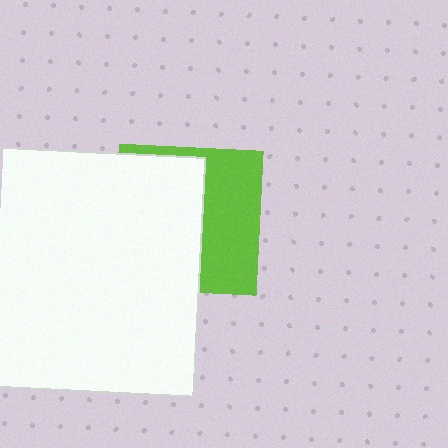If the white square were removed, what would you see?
You would see the complete lime square.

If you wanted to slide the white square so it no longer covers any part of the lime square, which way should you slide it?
Slide it left — that is the most direct way to separate the two shapes.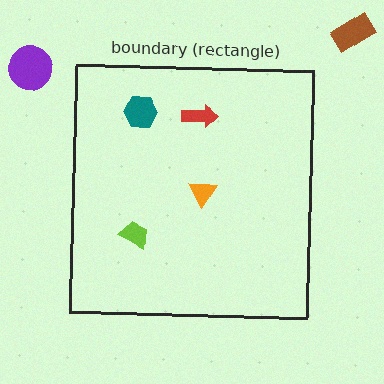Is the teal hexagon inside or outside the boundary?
Inside.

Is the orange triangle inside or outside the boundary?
Inside.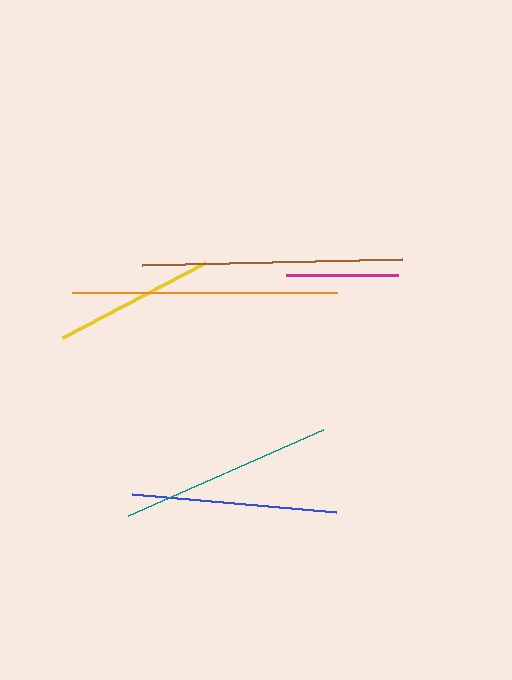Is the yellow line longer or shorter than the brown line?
The brown line is longer than the yellow line.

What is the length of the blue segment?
The blue segment is approximately 205 pixels long.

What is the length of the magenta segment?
The magenta segment is approximately 112 pixels long.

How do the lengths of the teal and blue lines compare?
The teal and blue lines are approximately the same length.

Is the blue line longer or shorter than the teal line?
The teal line is longer than the blue line.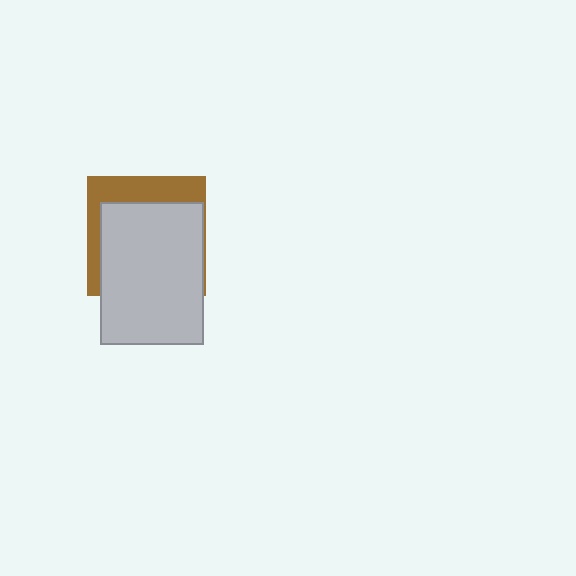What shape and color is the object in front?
The object in front is a light gray rectangle.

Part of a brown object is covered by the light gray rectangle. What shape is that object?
It is a square.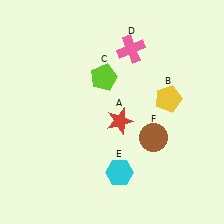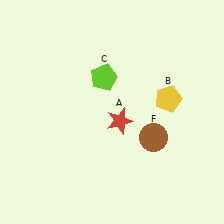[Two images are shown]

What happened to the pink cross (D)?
The pink cross (D) was removed in Image 2. It was in the top-right area of Image 1.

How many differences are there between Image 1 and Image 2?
There are 2 differences between the two images.